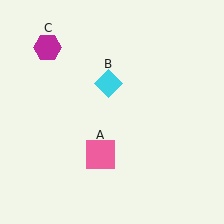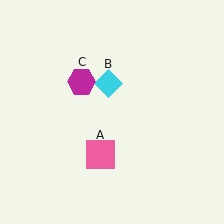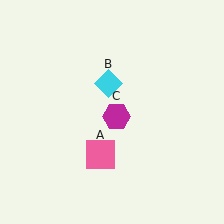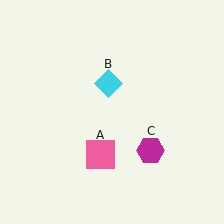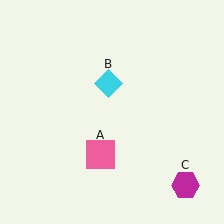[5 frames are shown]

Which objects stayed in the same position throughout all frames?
Pink square (object A) and cyan diamond (object B) remained stationary.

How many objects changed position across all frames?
1 object changed position: magenta hexagon (object C).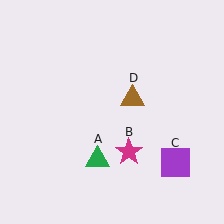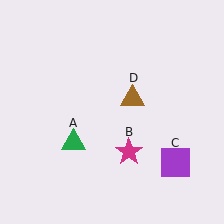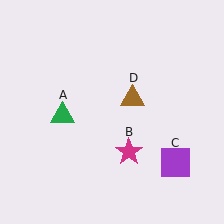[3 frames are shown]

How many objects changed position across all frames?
1 object changed position: green triangle (object A).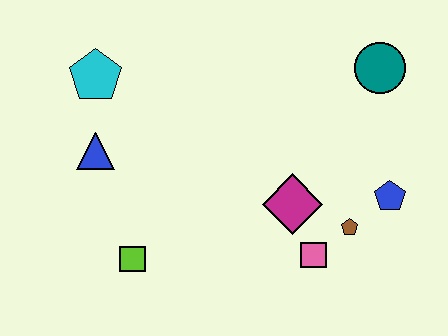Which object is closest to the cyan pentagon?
The blue triangle is closest to the cyan pentagon.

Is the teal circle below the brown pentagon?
No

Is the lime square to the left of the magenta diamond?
Yes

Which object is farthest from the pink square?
The cyan pentagon is farthest from the pink square.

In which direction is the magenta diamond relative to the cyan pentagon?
The magenta diamond is to the right of the cyan pentagon.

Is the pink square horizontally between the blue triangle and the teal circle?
Yes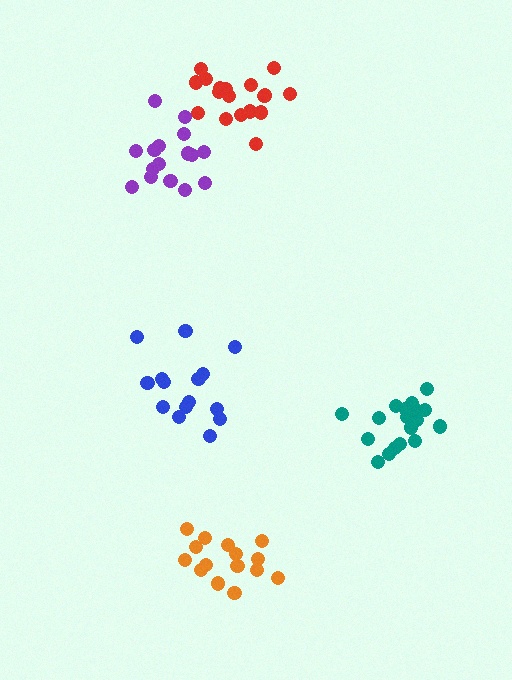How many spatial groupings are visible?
There are 5 spatial groupings.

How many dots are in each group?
Group 1: 18 dots, Group 2: 19 dots, Group 3: 16 dots, Group 4: 15 dots, Group 5: 16 dots (84 total).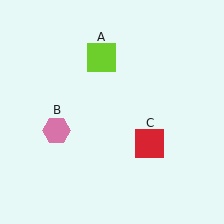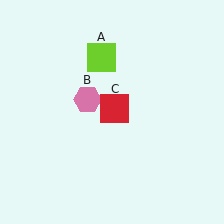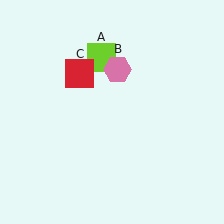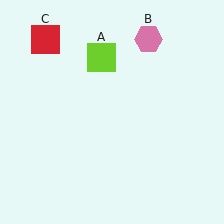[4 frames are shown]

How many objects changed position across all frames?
2 objects changed position: pink hexagon (object B), red square (object C).